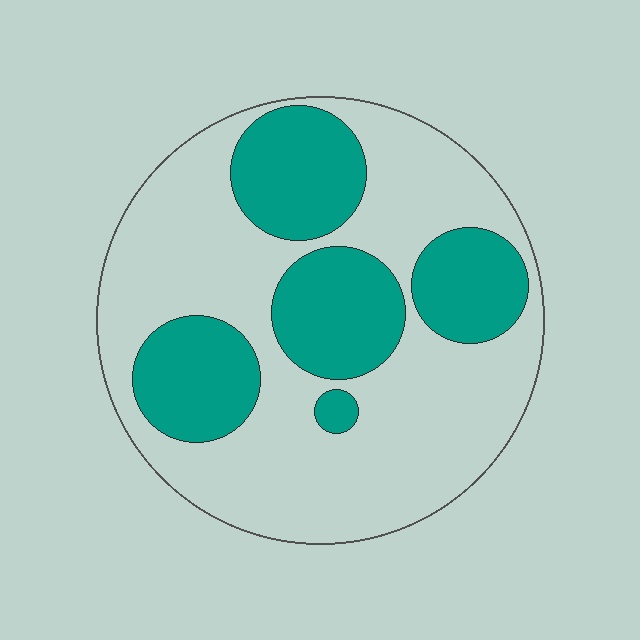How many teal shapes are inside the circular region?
5.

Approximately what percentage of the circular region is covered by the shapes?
Approximately 35%.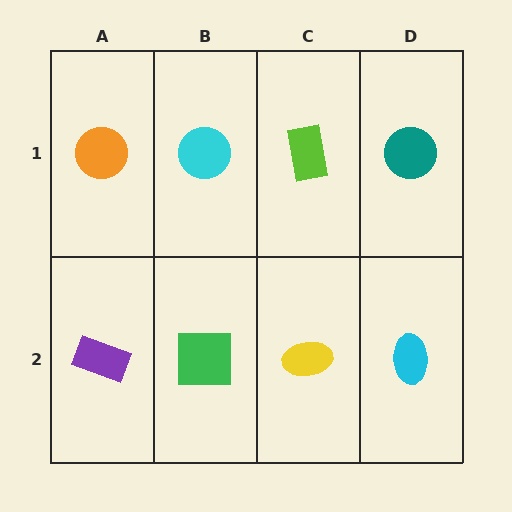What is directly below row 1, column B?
A green square.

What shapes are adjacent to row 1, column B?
A green square (row 2, column B), an orange circle (row 1, column A), a lime rectangle (row 1, column C).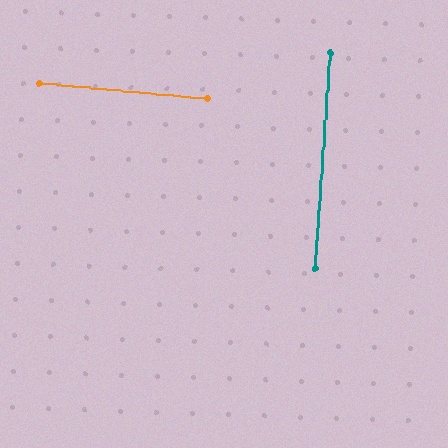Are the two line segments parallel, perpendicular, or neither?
Perpendicular — they meet at approximately 89°.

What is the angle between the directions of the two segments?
Approximately 89 degrees.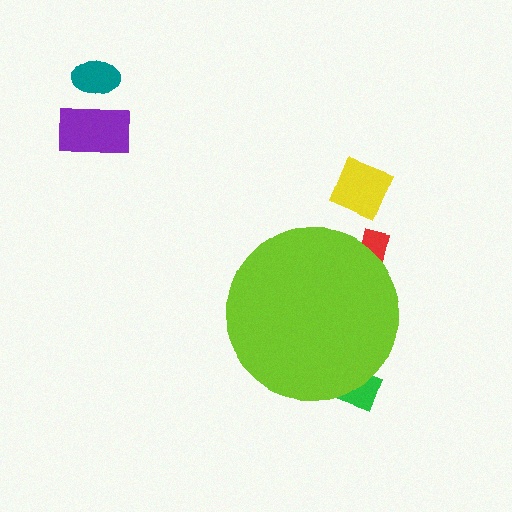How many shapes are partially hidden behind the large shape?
2 shapes are partially hidden.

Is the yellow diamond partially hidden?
No, the yellow diamond is fully visible.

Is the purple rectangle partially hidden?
No, the purple rectangle is fully visible.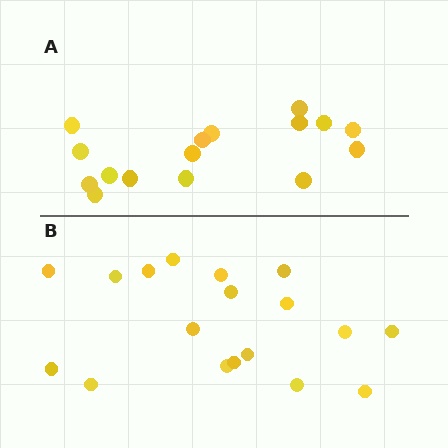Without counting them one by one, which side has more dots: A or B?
Region B (the bottom region) has more dots.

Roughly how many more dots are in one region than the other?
Region B has just a few more — roughly 2 or 3 more dots than region A.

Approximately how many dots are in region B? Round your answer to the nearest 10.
About 20 dots. (The exact count is 18, which rounds to 20.)